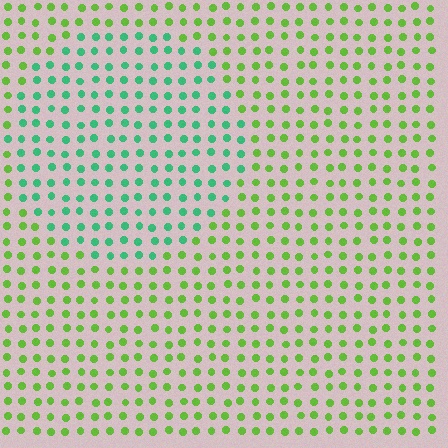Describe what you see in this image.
The image is filled with small lime elements in a uniform arrangement. A circle-shaped region is visible where the elements are tinted to a slightly different hue, forming a subtle color boundary.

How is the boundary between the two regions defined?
The boundary is defined purely by a slight shift in hue (about 49 degrees). Spacing, size, and orientation are identical on both sides.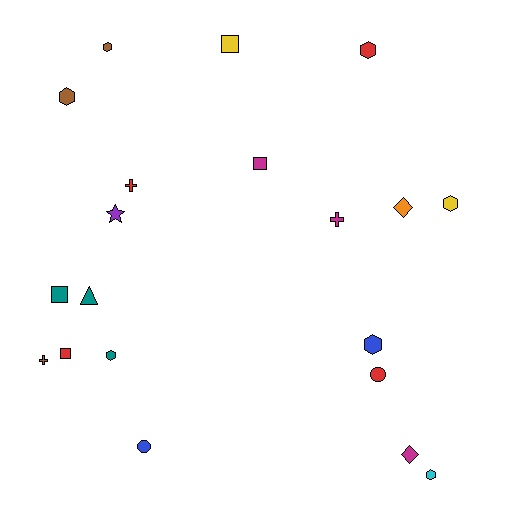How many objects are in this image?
There are 20 objects.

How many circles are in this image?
There are 2 circles.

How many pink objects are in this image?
There are no pink objects.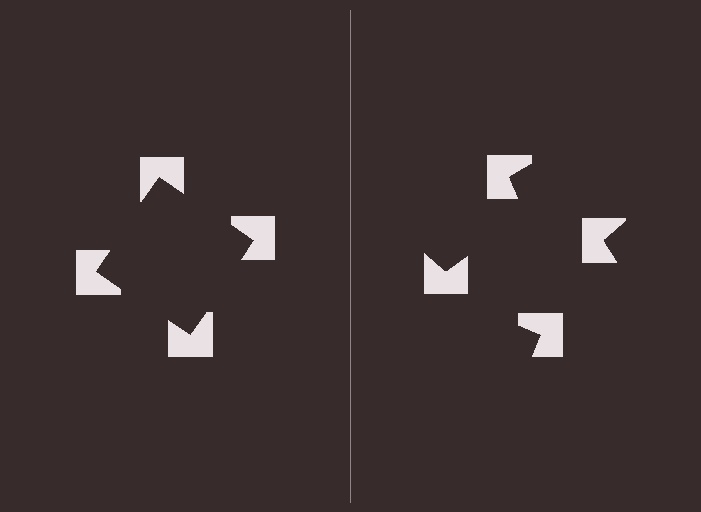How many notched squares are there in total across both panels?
8 — 4 on each side.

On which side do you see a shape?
An illusory square appears on the left side. On the right side the wedge cuts are rotated, so no coherent shape forms.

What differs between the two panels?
The notched squares are positioned identically on both sides; only the wedge orientations differ. On the left they align to a square; on the right they are misaligned.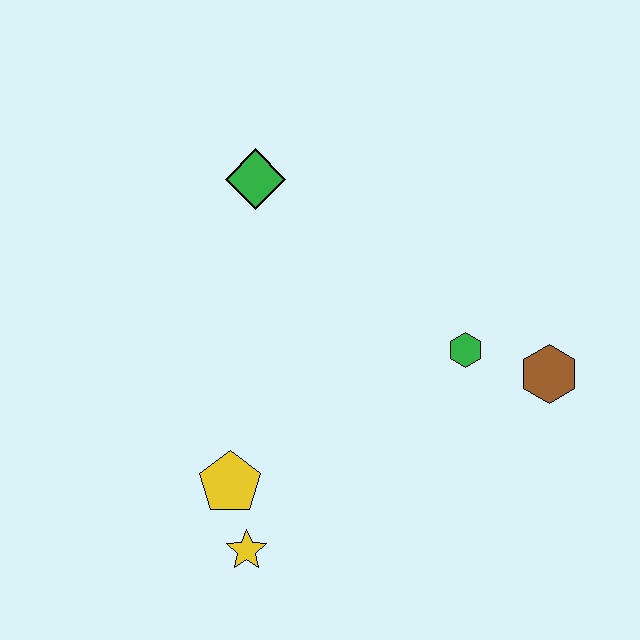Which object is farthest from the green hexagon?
The yellow star is farthest from the green hexagon.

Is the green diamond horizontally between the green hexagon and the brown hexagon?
No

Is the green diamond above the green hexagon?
Yes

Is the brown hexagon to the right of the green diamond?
Yes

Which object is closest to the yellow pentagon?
The yellow star is closest to the yellow pentagon.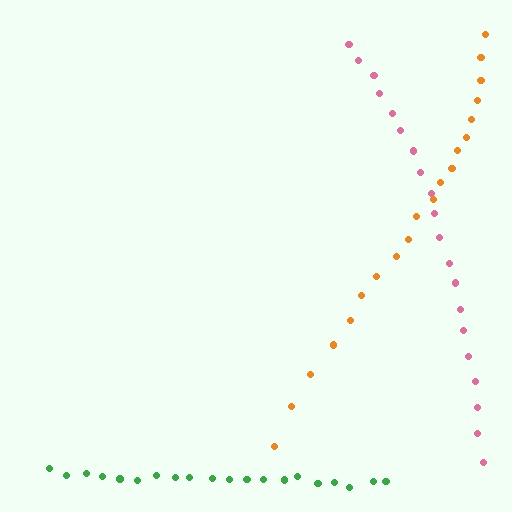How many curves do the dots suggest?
There are 3 distinct paths.